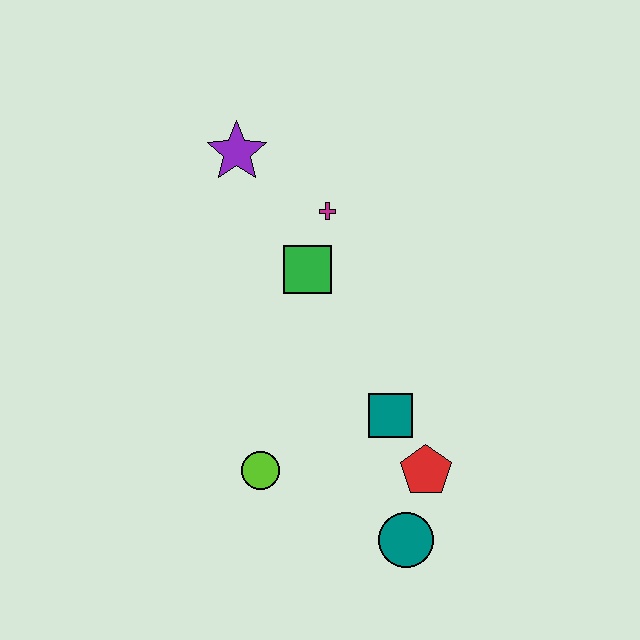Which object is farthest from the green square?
The teal circle is farthest from the green square.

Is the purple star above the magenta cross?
Yes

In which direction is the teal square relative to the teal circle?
The teal square is above the teal circle.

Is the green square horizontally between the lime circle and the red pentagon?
Yes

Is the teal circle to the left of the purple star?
No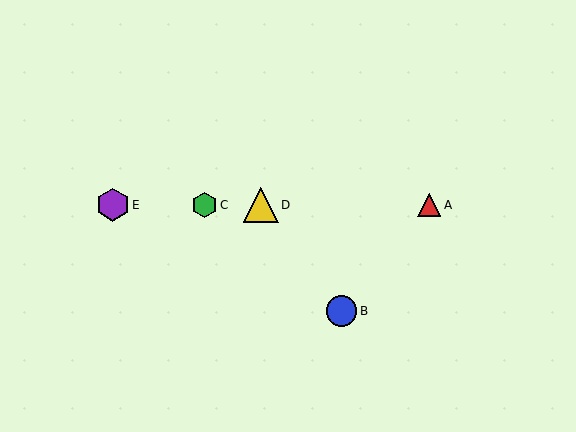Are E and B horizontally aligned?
No, E is at y≈205 and B is at y≈311.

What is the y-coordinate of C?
Object C is at y≈205.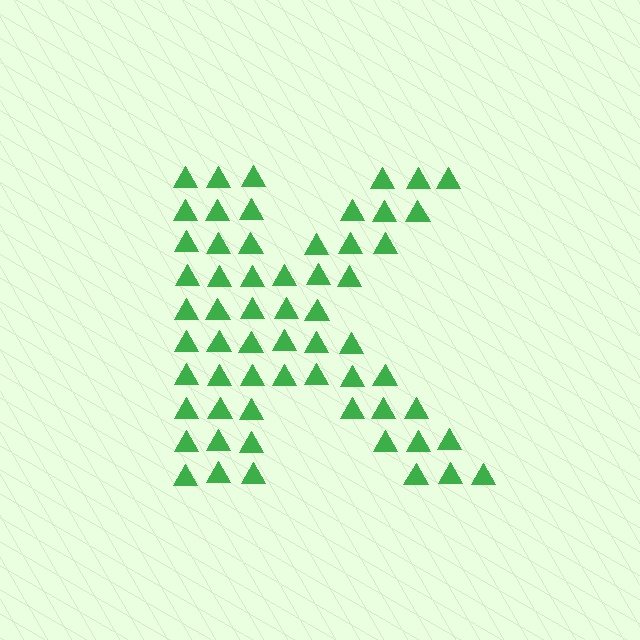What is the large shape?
The large shape is the letter K.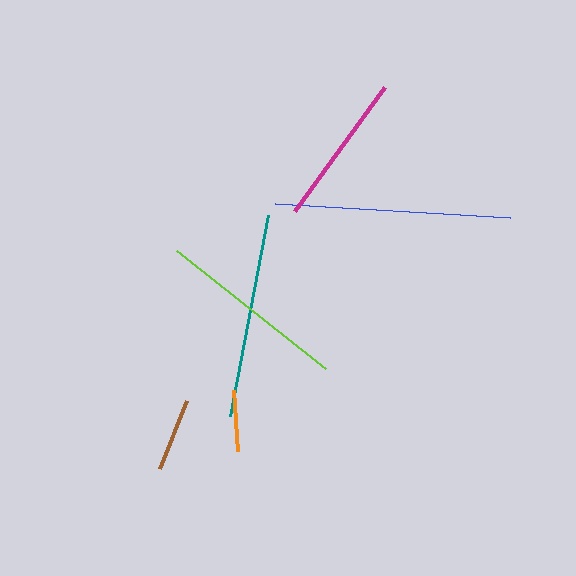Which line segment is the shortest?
The orange line is the shortest at approximately 62 pixels.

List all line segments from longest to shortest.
From longest to shortest: blue, teal, lime, magenta, brown, orange.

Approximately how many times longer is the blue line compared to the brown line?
The blue line is approximately 3.2 times the length of the brown line.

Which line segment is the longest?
The blue line is the longest at approximately 236 pixels.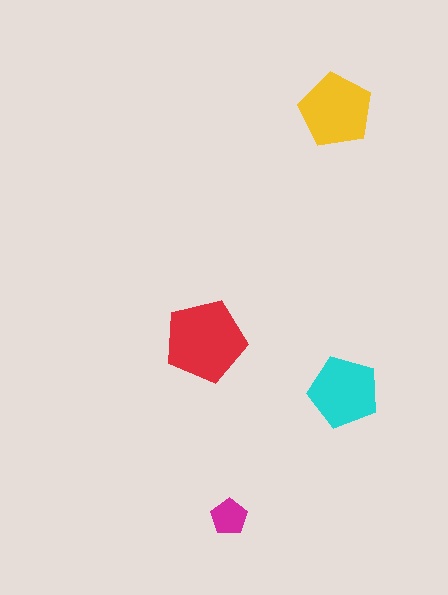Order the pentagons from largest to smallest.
the red one, the yellow one, the cyan one, the magenta one.